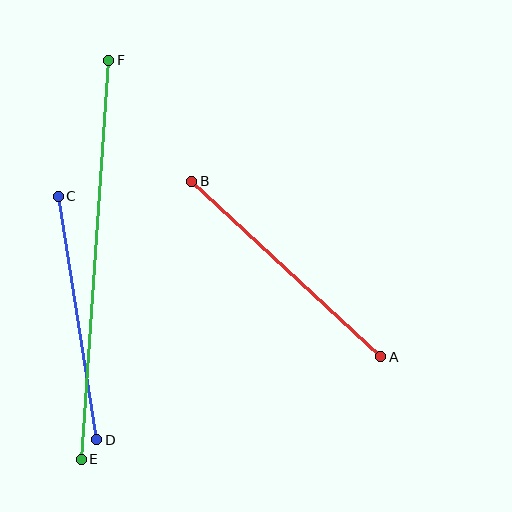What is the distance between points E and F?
The distance is approximately 400 pixels.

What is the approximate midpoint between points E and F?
The midpoint is at approximately (95, 260) pixels.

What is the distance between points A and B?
The distance is approximately 258 pixels.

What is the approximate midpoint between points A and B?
The midpoint is at approximately (286, 269) pixels.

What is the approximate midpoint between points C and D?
The midpoint is at approximately (77, 318) pixels.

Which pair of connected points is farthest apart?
Points E and F are farthest apart.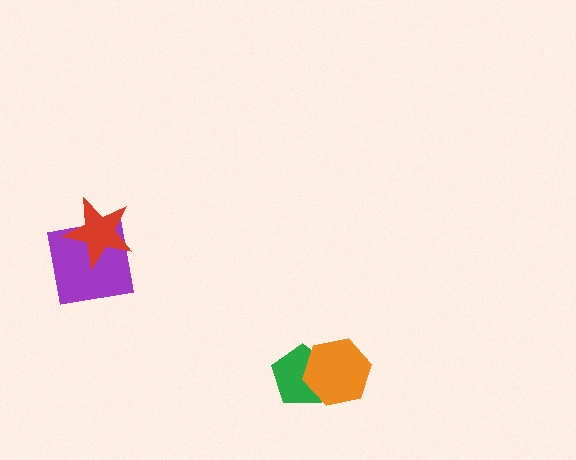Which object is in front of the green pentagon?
The orange hexagon is in front of the green pentagon.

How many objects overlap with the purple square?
1 object overlaps with the purple square.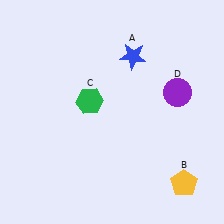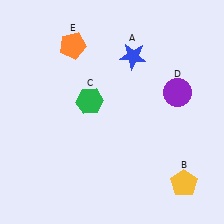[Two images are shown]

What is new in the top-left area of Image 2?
An orange pentagon (E) was added in the top-left area of Image 2.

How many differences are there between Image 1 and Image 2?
There is 1 difference between the two images.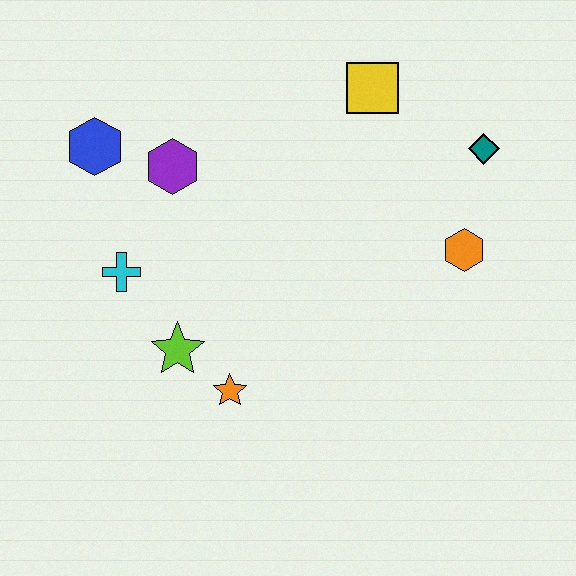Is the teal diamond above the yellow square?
No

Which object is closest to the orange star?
The lime star is closest to the orange star.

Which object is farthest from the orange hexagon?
The blue hexagon is farthest from the orange hexagon.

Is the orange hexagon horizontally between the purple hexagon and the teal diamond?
Yes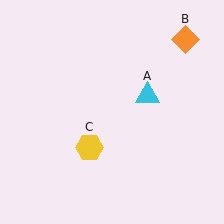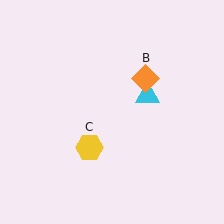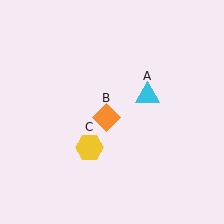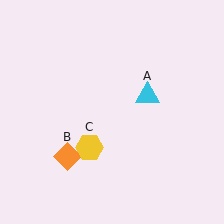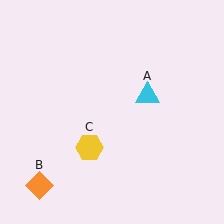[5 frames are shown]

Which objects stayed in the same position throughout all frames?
Cyan triangle (object A) and yellow hexagon (object C) remained stationary.